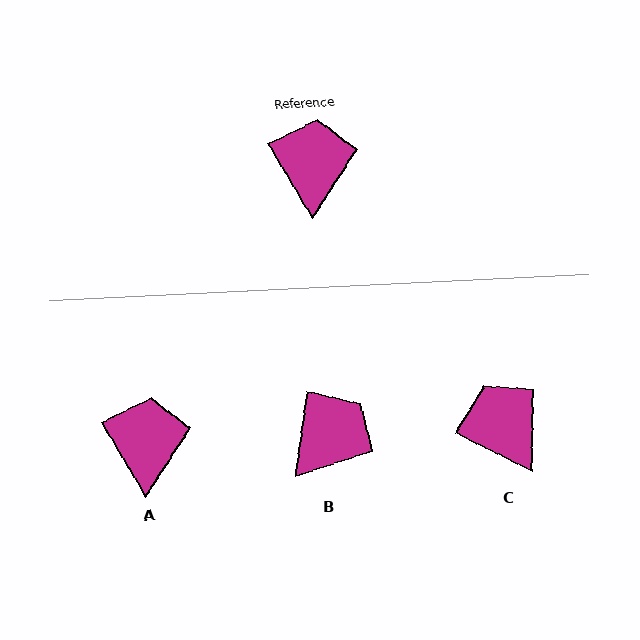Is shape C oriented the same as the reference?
No, it is off by about 32 degrees.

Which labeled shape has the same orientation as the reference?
A.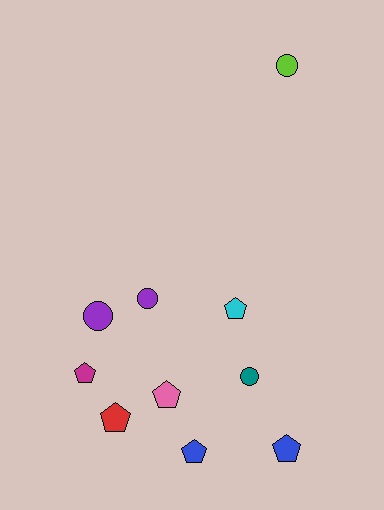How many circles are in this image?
There are 4 circles.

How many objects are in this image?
There are 10 objects.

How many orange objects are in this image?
There are no orange objects.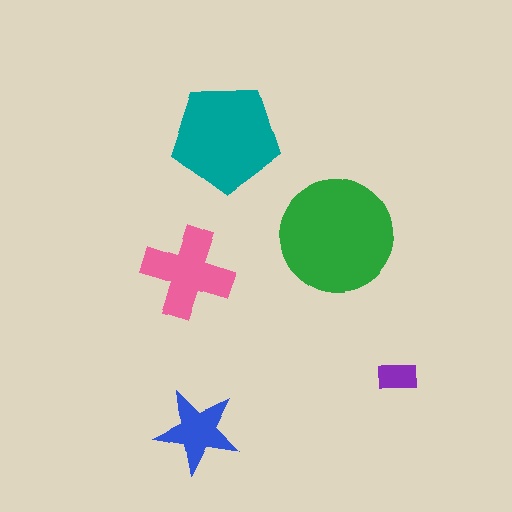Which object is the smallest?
The purple rectangle.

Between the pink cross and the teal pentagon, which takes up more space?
The teal pentagon.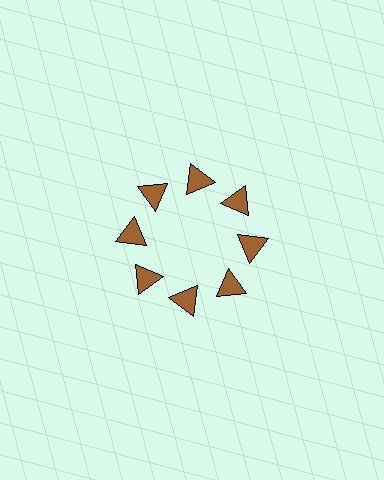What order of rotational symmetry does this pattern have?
This pattern has 8-fold rotational symmetry.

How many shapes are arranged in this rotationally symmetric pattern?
There are 8 shapes, arranged in 8 groups of 1.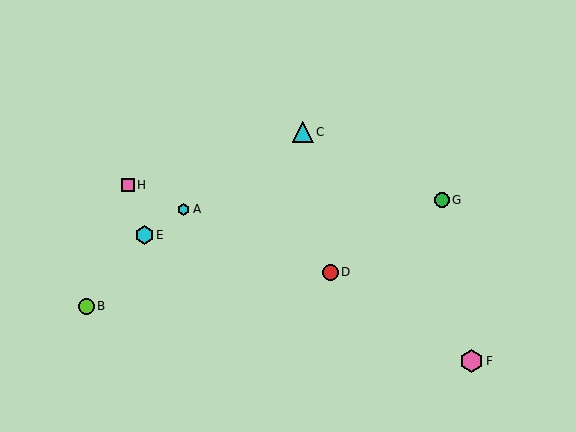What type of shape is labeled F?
Shape F is a pink hexagon.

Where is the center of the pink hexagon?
The center of the pink hexagon is at (471, 361).